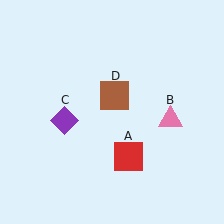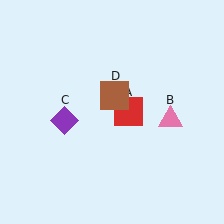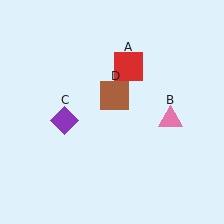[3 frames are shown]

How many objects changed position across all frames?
1 object changed position: red square (object A).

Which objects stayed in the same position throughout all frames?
Pink triangle (object B) and purple diamond (object C) and brown square (object D) remained stationary.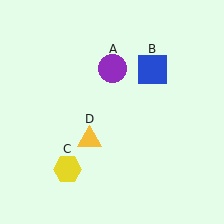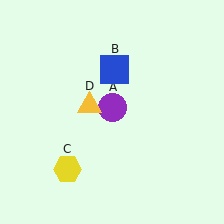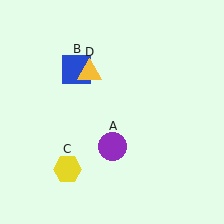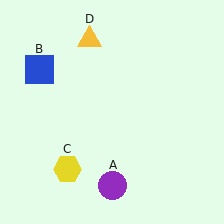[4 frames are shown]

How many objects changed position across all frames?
3 objects changed position: purple circle (object A), blue square (object B), yellow triangle (object D).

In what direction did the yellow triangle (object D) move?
The yellow triangle (object D) moved up.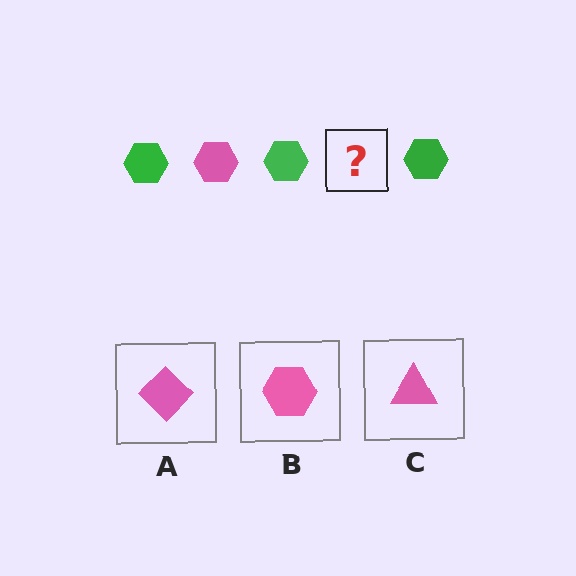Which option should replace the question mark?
Option B.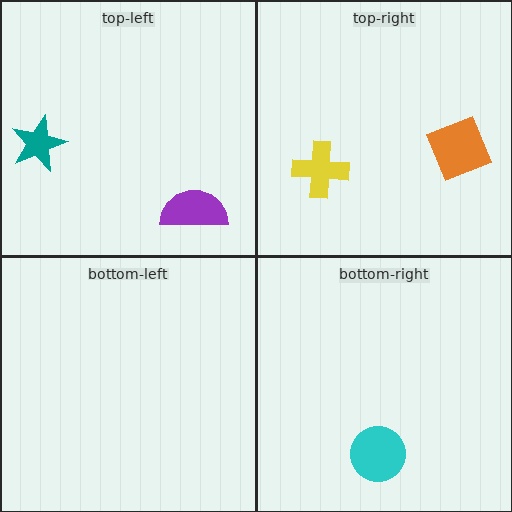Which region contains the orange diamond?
The top-right region.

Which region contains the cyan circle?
The bottom-right region.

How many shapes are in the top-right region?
2.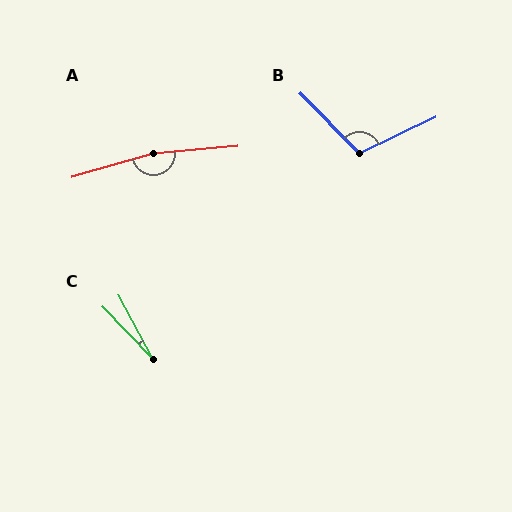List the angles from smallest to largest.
C (16°), B (109°), A (169°).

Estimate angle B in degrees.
Approximately 109 degrees.